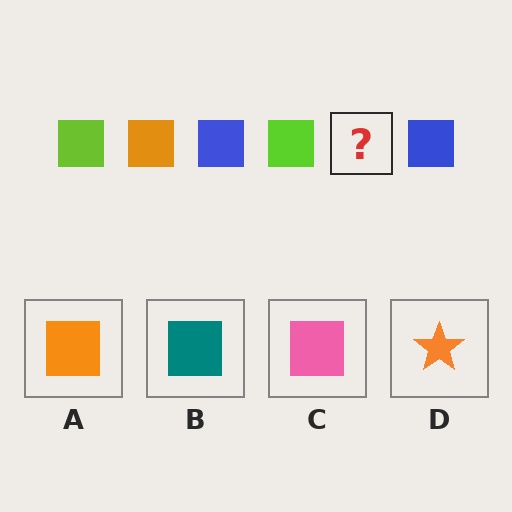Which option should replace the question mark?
Option A.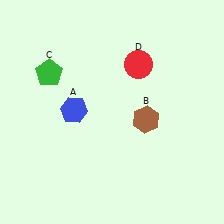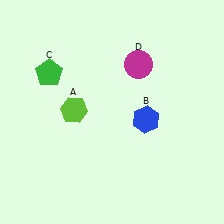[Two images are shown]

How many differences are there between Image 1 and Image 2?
There are 3 differences between the two images.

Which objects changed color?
A changed from blue to lime. B changed from brown to blue. D changed from red to magenta.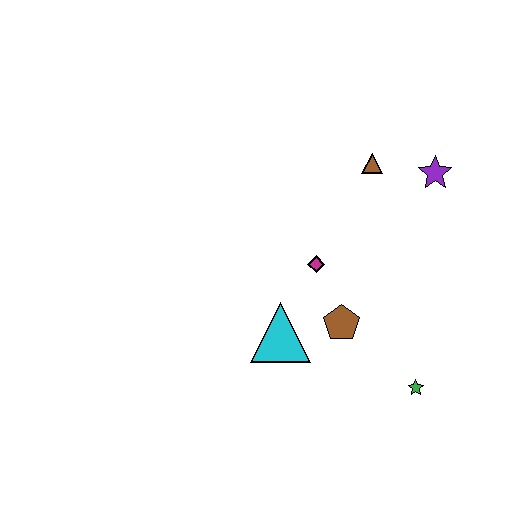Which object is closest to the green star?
The brown pentagon is closest to the green star.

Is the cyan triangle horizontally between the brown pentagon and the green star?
No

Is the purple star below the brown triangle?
Yes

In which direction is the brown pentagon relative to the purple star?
The brown pentagon is below the purple star.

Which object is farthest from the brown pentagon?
The purple star is farthest from the brown pentagon.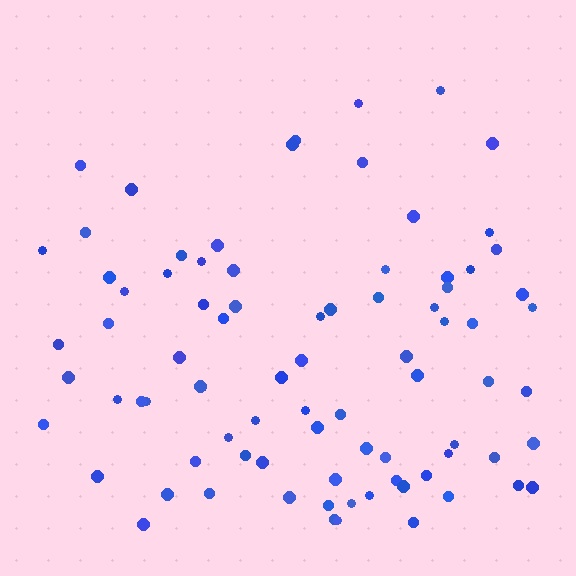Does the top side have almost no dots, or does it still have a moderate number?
Still a moderate number, just noticeably fewer than the bottom.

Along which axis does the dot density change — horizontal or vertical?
Vertical.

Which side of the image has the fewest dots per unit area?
The top.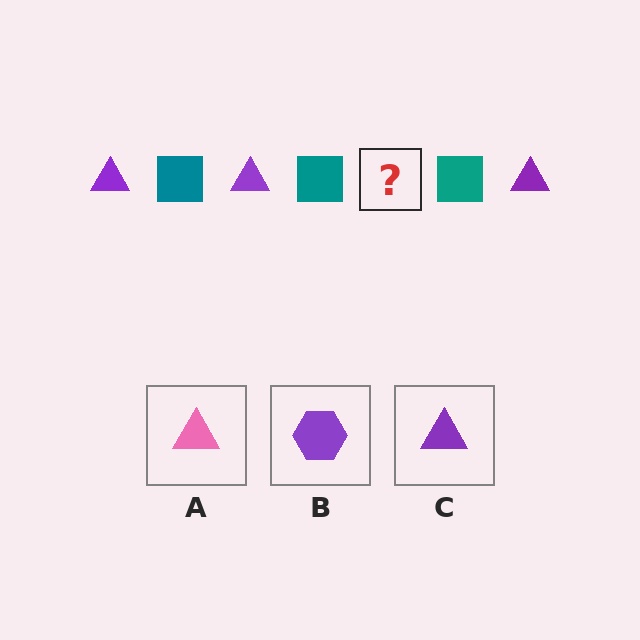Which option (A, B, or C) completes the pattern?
C.